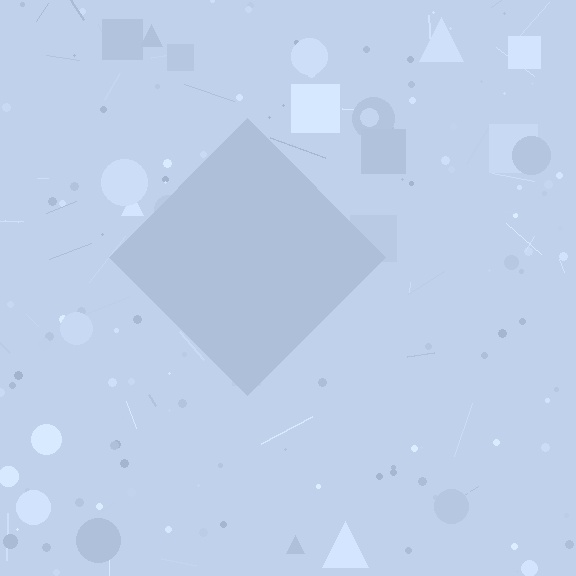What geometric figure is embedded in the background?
A diamond is embedded in the background.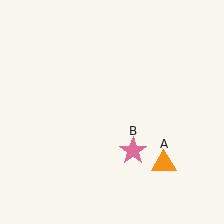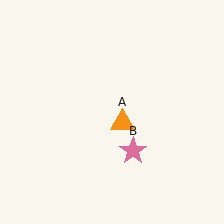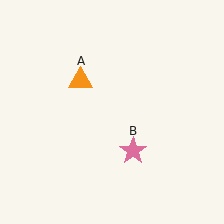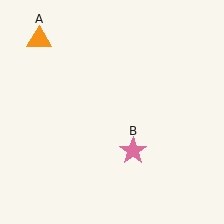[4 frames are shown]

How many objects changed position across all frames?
1 object changed position: orange triangle (object A).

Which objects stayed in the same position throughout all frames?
Pink star (object B) remained stationary.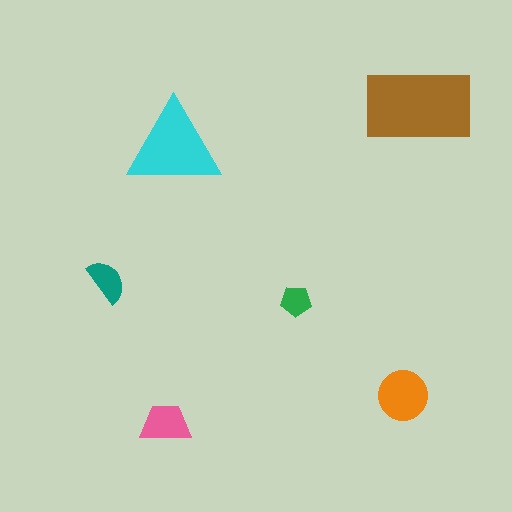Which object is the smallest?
The green pentagon.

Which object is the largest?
The brown rectangle.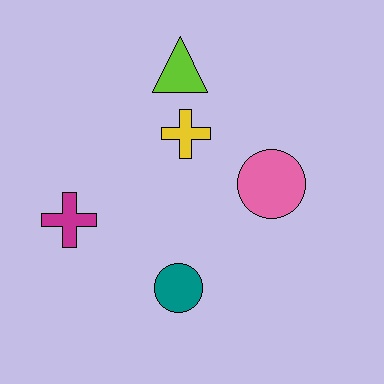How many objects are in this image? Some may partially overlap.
There are 5 objects.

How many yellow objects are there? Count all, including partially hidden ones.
There is 1 yellow object.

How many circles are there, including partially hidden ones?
There are 2 circles.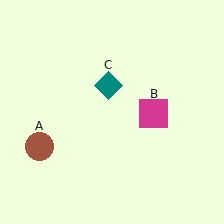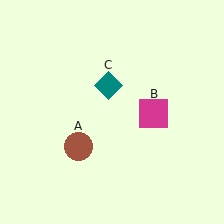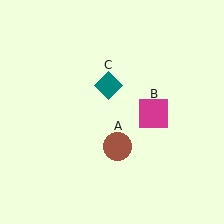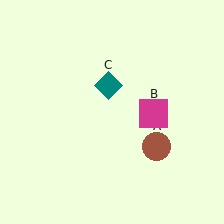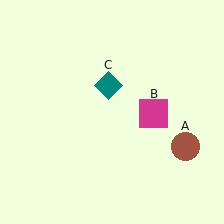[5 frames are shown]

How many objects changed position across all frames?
1 object changed position: brown circle (object A).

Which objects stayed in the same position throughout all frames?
Magenta square (object B) and teal diamond (object C) remained stationary.